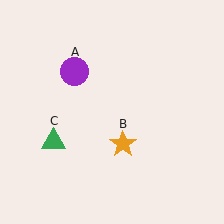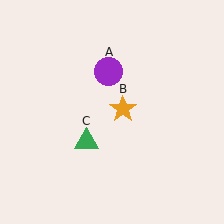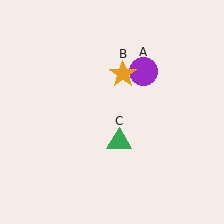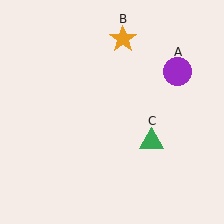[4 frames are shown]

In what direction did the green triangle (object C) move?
The green triangle (object C) moved right.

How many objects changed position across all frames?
3 objects changed position: purple circle (object A), orange star (object B), green triangle (object C).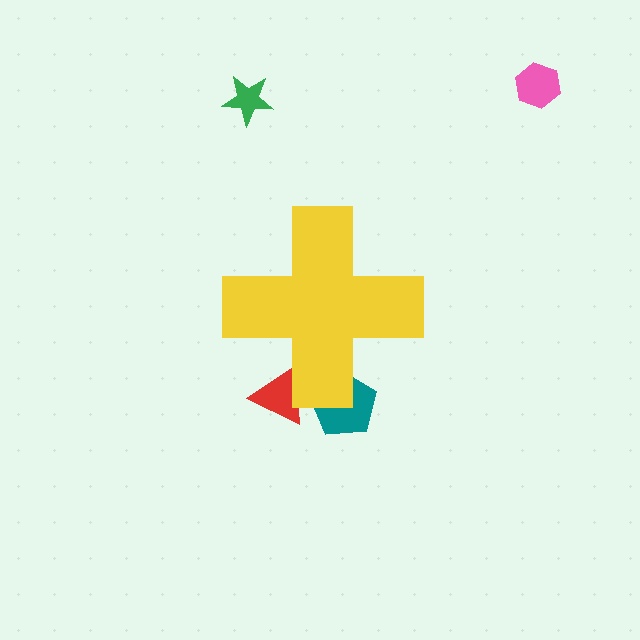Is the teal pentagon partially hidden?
Yes, the teal pentagon is partially hidden behind the yellow cross.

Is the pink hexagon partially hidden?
No, the pink hexagon is fully visible.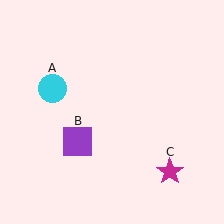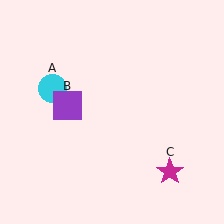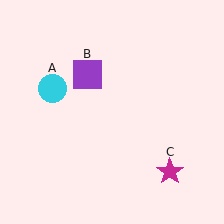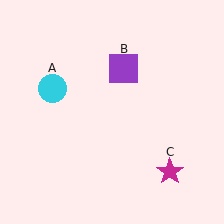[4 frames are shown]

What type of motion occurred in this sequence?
The purple square (object B) rotated clockwise around the center of the scene.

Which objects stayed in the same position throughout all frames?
Cyan circle (object A) and magenta star (object C) remained stationary.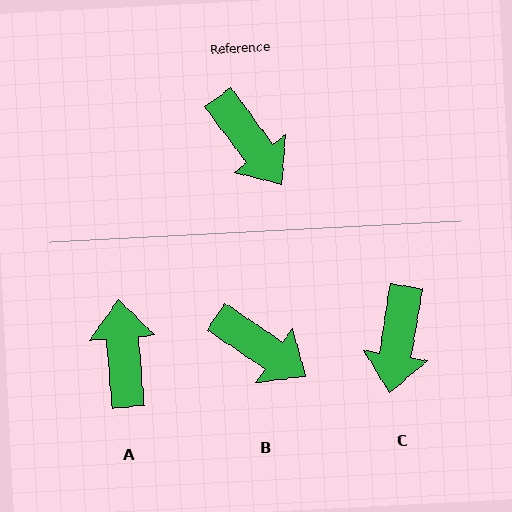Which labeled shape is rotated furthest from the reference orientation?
A, about 148 degrees away.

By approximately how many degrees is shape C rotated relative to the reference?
Approximately 45 degrees clockwise.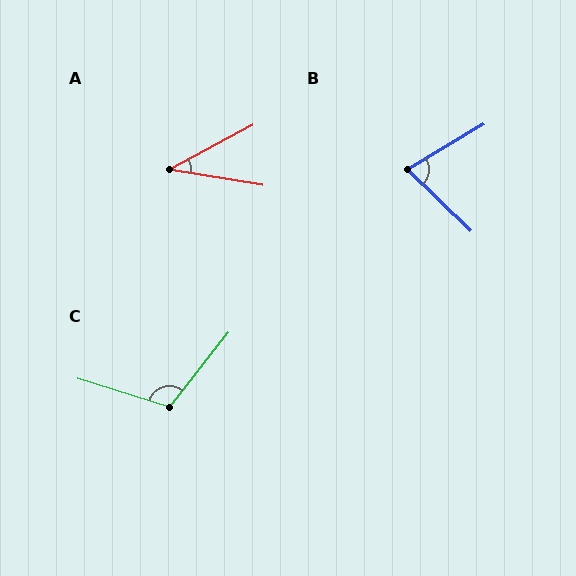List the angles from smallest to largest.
A (37°), B (75°), C (111°).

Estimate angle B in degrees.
Approximately 75 degrees.